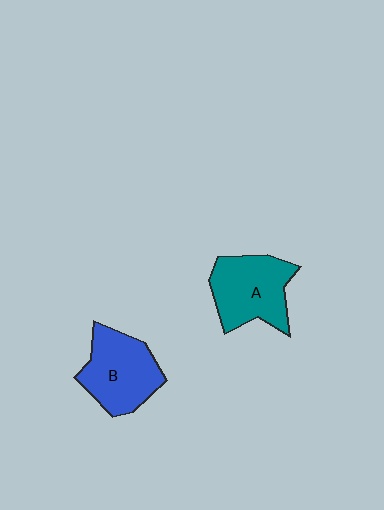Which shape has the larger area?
Shape A (teal).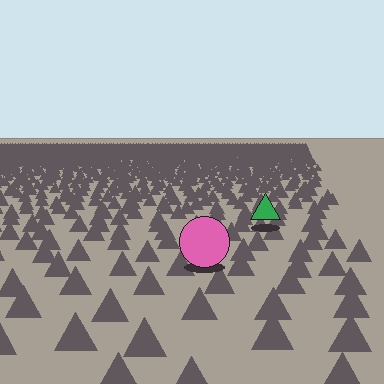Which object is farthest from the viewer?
The green triangle is farthest from the viewer. It appears smaller and the ground texture around it is denser.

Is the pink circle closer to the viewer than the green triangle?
Yes. The pink circle is closer — you can tell from the texture gradient: the ground texture is coarser near it.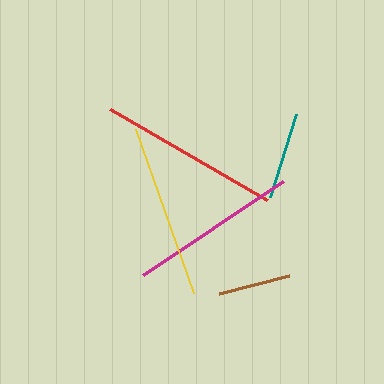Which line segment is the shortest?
The brown line is the shortest at approximately 73 pixels.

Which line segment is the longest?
The red line is the longest at approximately 181 pixels.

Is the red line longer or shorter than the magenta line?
The red line is longer than the magenta line.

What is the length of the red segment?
The red segment is approximately 181 pixels long.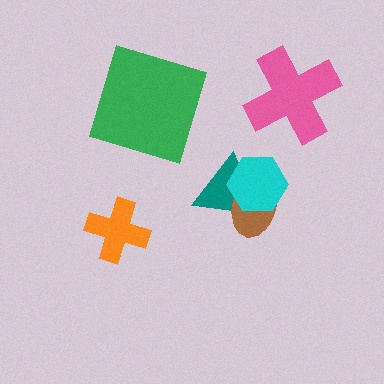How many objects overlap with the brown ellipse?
2 objects overlap with the brown ellipse.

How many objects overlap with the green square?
0 objects overlap with the green square.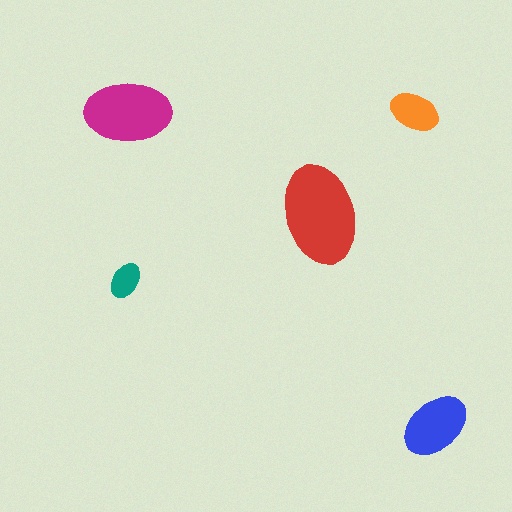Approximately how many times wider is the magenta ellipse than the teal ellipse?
About 2.5 times wider.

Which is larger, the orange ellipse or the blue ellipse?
The blue one.